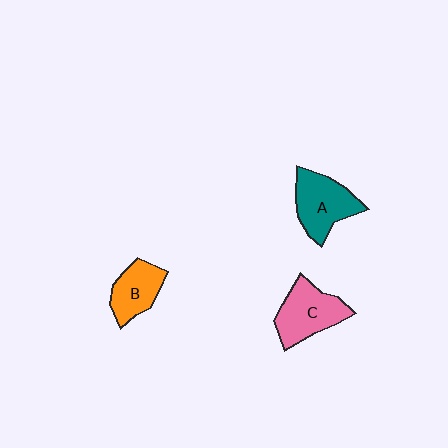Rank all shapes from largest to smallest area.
From largest to smallest: C (pink), A (teal), B (orange).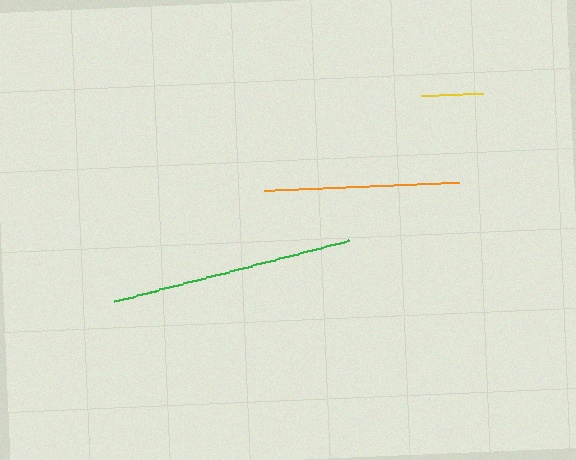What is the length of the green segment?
The green segment is approximately 243 pixels long.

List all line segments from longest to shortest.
From longest to shortest: green, orange, yellow.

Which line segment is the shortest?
The yellow line is the shortest at approximately 62 pixels.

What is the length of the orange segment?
The orange segment is approximately 195 pixels long.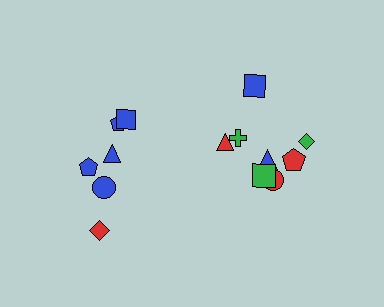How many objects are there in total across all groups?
There are 14 objects.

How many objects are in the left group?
There are 6 objects.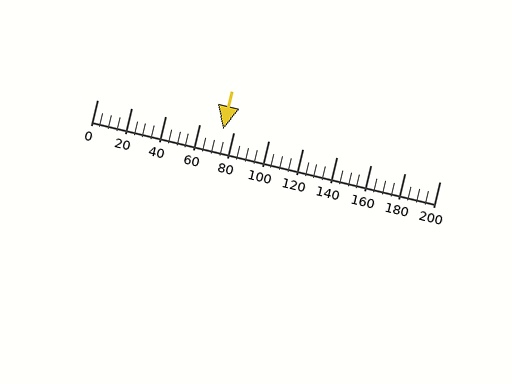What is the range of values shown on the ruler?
The ruler shows values from 0 to 200.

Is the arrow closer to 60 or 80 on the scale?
The arrow is closer to 80.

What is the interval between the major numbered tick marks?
The major tick marks are spaced 20 units apart.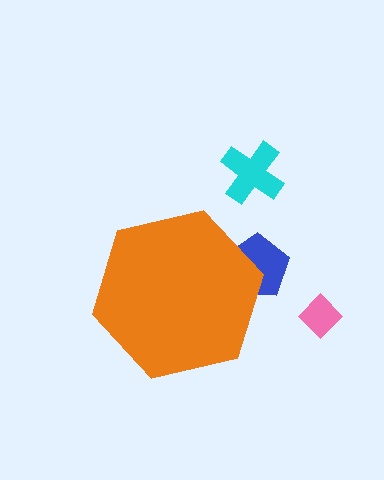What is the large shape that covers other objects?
An orange hexagon.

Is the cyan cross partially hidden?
No, the cyan cross is fully visible.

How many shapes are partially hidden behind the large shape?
1 shape is partially hidden.